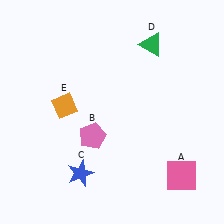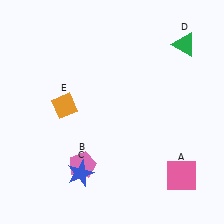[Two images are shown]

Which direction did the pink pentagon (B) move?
The pink pentagon (B) moved down.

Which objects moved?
The objects that moved are: the pink pentagon (B), the green triangle (D).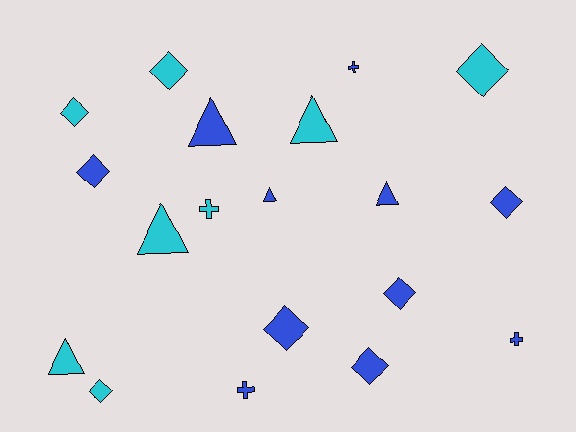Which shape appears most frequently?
Diamond, with 9 objects.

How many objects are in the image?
There are 19 objects.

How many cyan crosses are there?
There is 1 cyan cross.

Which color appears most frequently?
Blue, with 11 objects.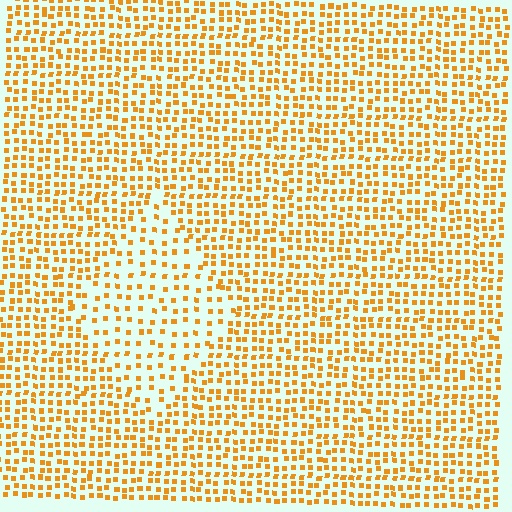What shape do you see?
I see a diamond.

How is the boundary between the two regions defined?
The boundary is defined by a change in element density (approximately 1.8x ratio). All elements are the same color, size, and shape.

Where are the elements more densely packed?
The elements are more densely packed outside the diamond boundary.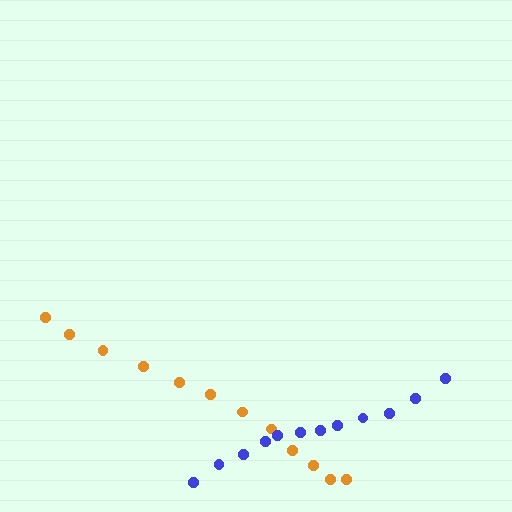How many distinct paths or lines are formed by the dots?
There are 2 distinct paths.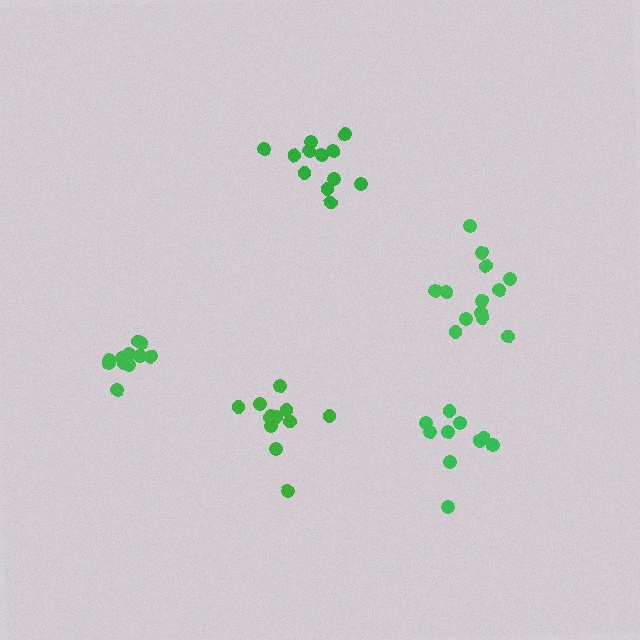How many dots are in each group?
Group 1: 12 dots, Group 2: 11 dots, Group 3: 12 dots, Group 4: 13 dots, Group 5: 10 dots (58 total).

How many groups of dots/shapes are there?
There are 5 groups.